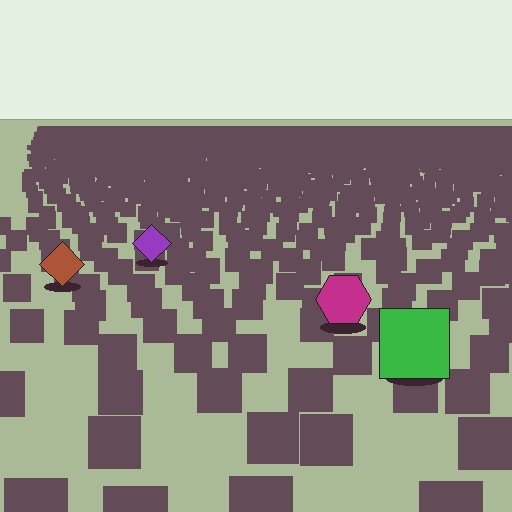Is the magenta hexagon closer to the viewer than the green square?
No. The green square is closer — you can tell from the texture gradient: the ground texture is coarser near it.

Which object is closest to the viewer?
The green square is closest. The texture marks near it are larger and more spread out.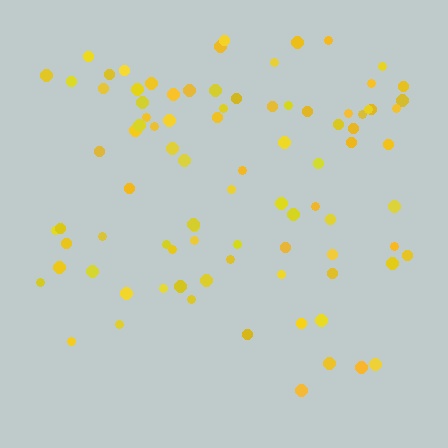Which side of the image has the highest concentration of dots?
The top.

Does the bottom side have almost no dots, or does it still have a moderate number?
Still a moderate number, just noticeably fewer than the top.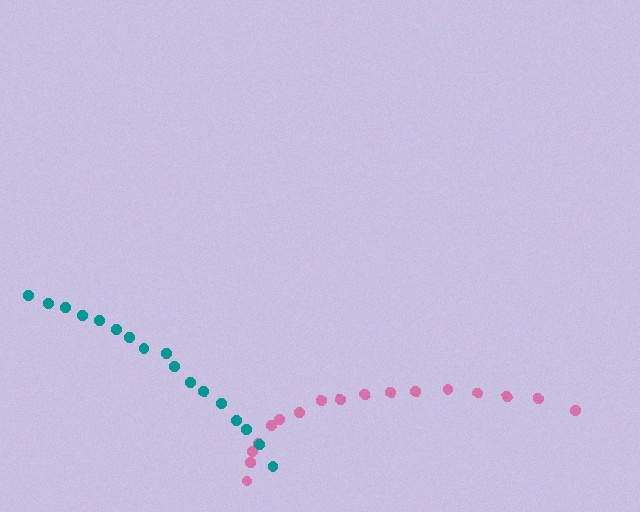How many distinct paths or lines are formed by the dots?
There are 2 distinct paths.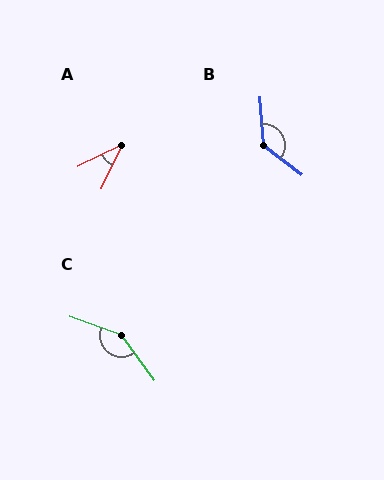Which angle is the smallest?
A, at approximately 38 degrees.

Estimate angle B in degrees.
Approximately 132 degrees.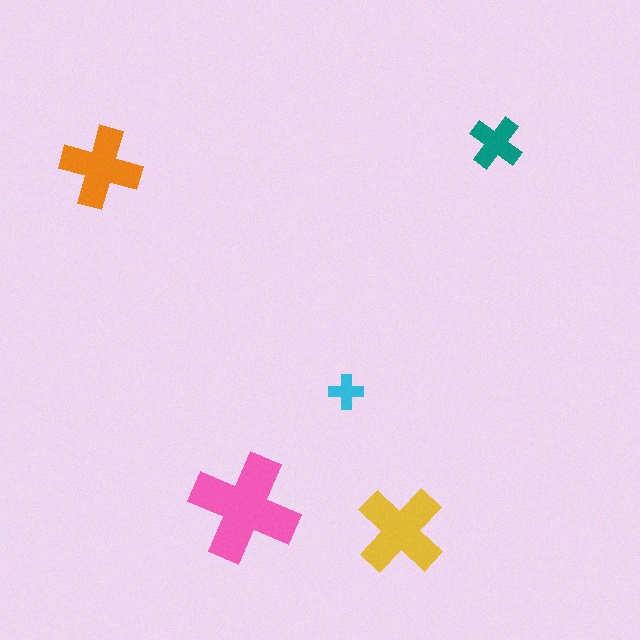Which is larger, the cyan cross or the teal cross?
The teal one.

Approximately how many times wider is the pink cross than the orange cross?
About 1.5 times wider.